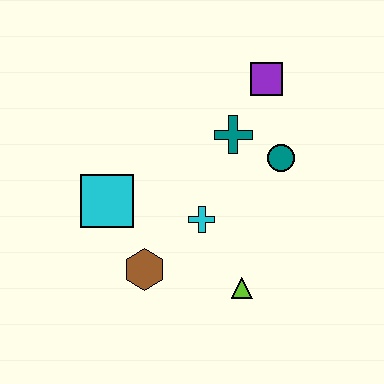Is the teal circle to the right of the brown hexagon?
Yes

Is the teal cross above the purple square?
No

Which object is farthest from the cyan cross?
The purple square is farthest from the cyan cross.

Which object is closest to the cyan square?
The brown hexagon is closest to the cyan square.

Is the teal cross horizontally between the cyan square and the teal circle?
Yes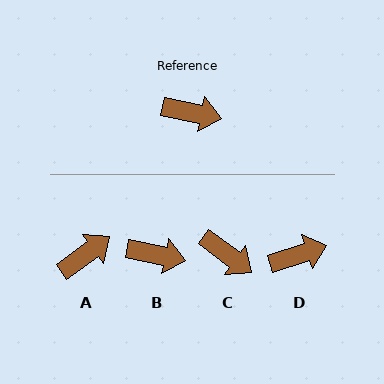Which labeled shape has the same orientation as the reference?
B.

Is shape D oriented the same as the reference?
No, it is off by about 29 degrees.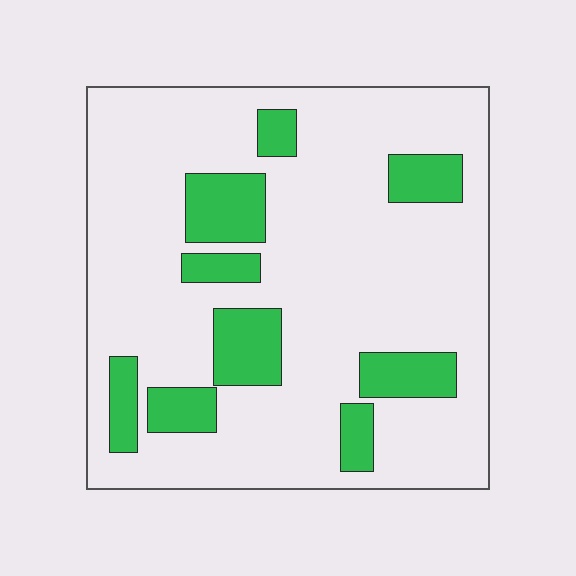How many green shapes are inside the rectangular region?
9.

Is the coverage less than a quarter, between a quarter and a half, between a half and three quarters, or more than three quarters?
Less than a quarter.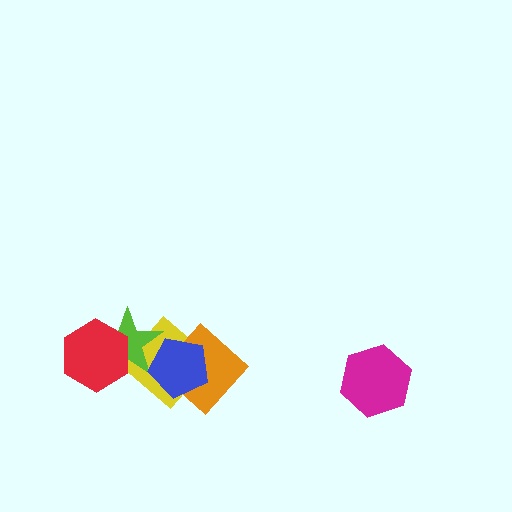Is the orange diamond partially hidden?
Yes, it is partially covered by another shape.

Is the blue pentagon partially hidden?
No, no other shape covers it.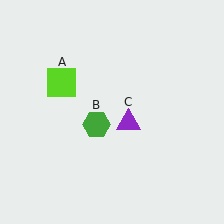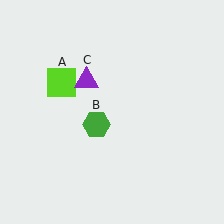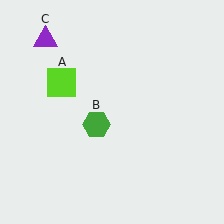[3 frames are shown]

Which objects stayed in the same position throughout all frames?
Lime square (object A) and green hexagon (object B) remained stationary.